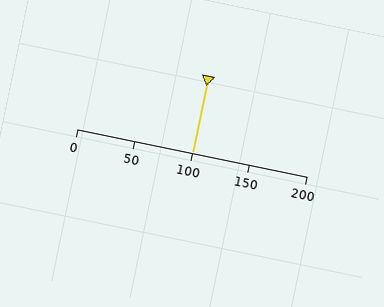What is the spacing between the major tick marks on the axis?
The major ticks are spaced 50 apart.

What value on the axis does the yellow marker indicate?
The marker indicates approximately 100.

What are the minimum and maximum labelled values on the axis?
The axis runs from 0 to 200.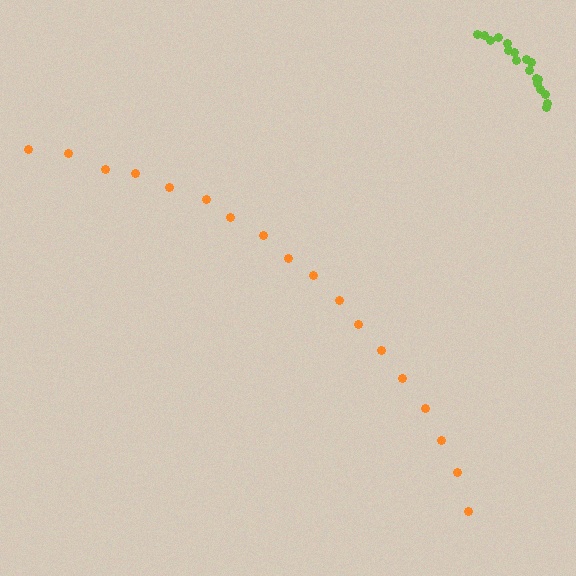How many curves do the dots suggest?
There are 2 distinct paths.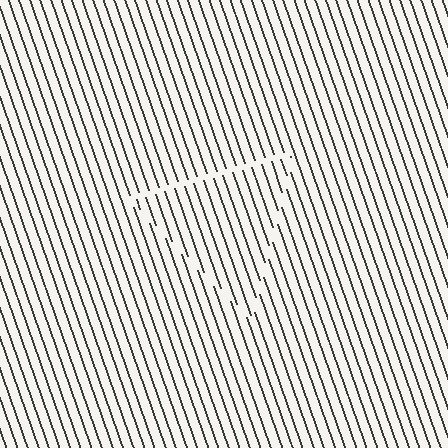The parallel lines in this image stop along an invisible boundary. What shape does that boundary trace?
An illusory triangle. The interior of the shape contains the same grating, shifted by half a period — the contour is defined by the phase discontinuity where line-ends from the inner and outer gratings abut.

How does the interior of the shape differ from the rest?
The interior of the shape contains the same grating, shifted by half a period — the contour is defined by the phase discontinuity where line-ends from the inner and outer gratings abut.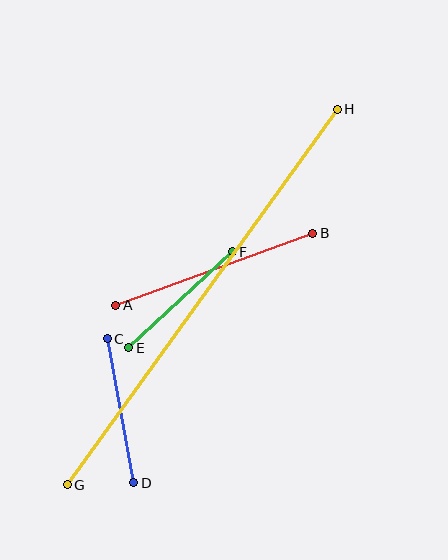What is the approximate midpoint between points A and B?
The midpoint is at approximately (214, 269) pixels.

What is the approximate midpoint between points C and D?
The midpoint is at approximately (120, 411) pixels.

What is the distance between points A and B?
The distance is approximately 210 pixels.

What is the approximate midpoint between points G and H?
The midpoint is at approximately (202, 297) pixels.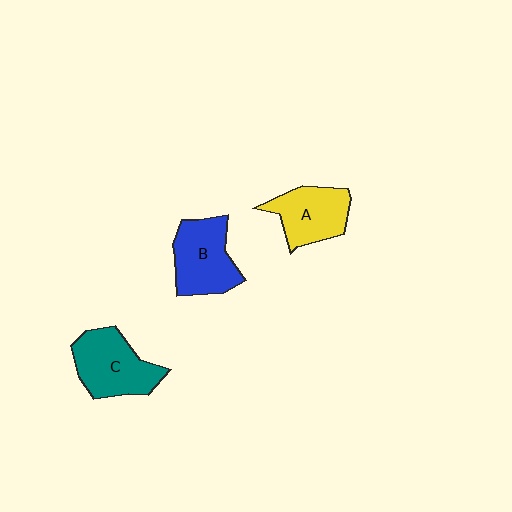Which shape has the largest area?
Shape C (teal).